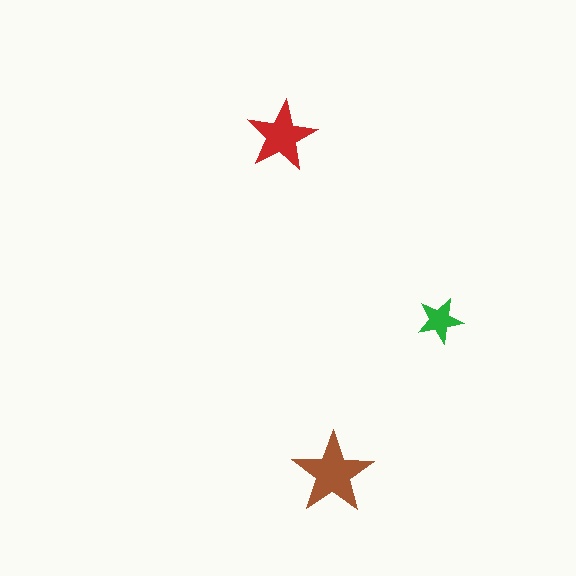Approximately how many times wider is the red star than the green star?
About 1.5 times wider.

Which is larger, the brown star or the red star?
The brown one.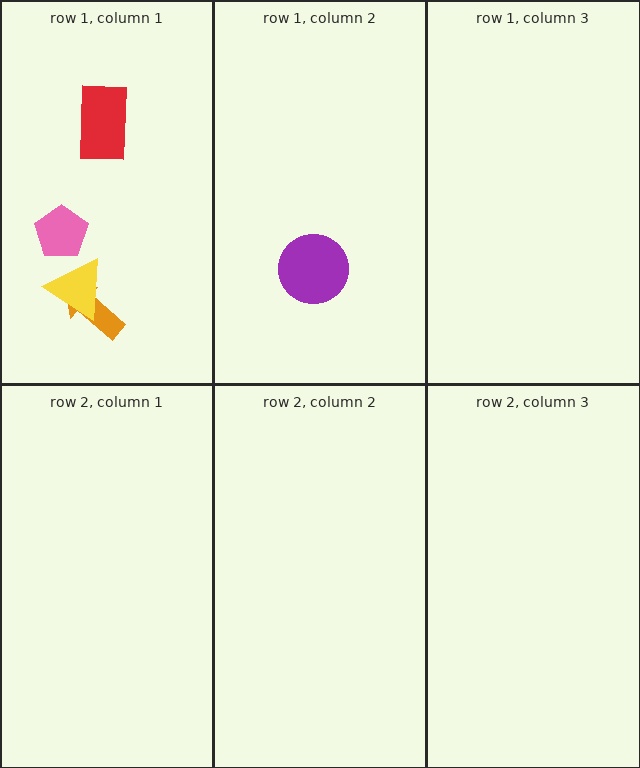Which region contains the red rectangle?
The row 1, column 1 region.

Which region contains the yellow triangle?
The row 1, column 1 region.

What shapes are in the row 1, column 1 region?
The orange arrow, the red rectangle, the pink pentagon, the yellow triangle.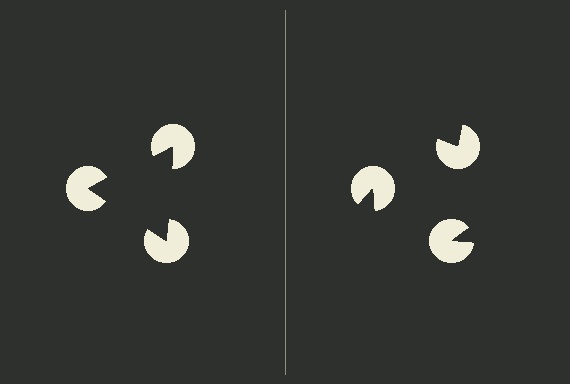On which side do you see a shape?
An illusory triangle appears on the left side. On the right side the wedge cuts are rotated, so no coherent shape forms.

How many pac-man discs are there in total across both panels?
6 — 3 on each side.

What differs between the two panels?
The pac-man discs are positioned identically on both sides; only the wedge orientations differ. On the left they align to a triangle; on the right they are misaligned.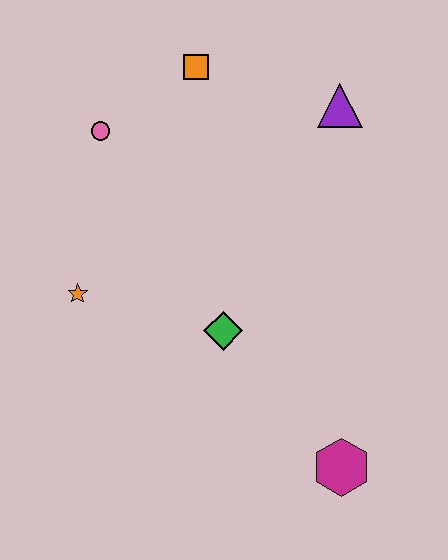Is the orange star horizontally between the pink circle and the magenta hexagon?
No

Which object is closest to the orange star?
The green diamond is closest to the orange star.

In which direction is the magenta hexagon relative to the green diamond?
The magenta hexagon is below the green diamond.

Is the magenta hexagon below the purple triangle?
Yes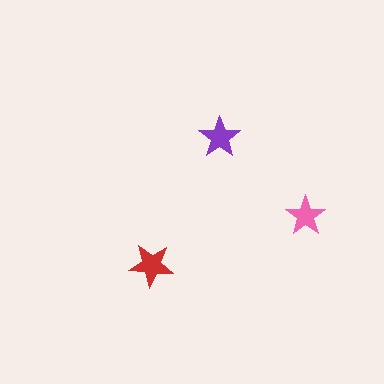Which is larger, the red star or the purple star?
The red one.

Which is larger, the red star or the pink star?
The red one.